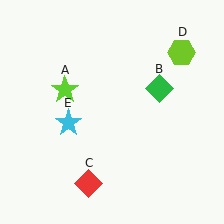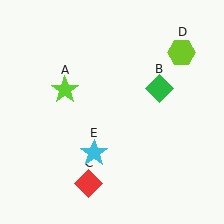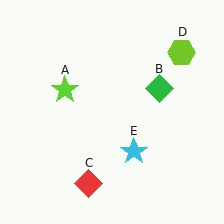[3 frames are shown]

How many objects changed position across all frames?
1 object changed position: cyan star (object E).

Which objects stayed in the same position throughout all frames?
Lime star (object A) and green diamond (object B) and red diamond (object C) and lime hexagon (object D) remained stationary.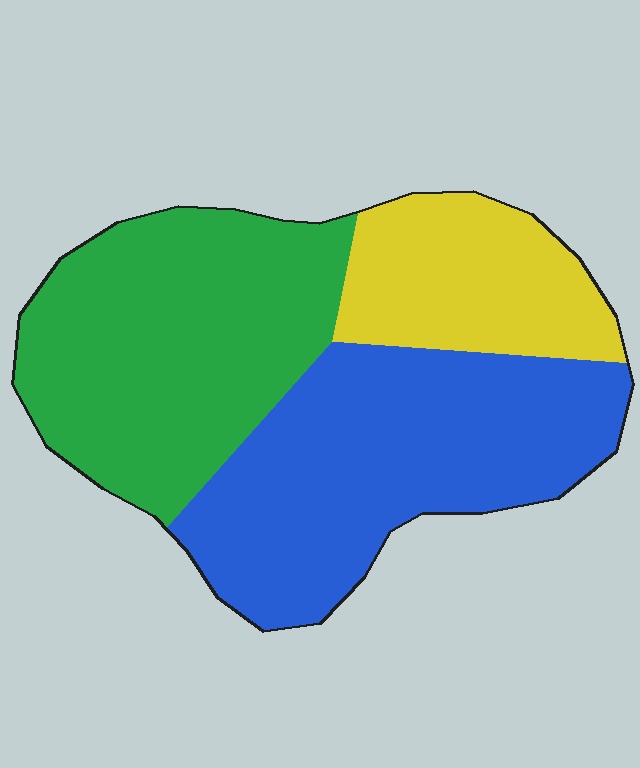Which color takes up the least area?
Yellow, at roughly 20%.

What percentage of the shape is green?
Green covers 39% of the shape.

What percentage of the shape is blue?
Blue covers roughly 40% of the shape.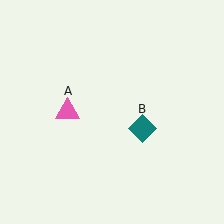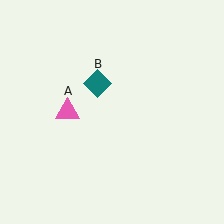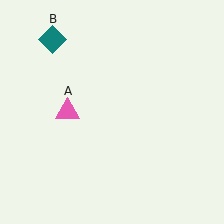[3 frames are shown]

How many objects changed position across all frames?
1 object changed position: teal diamond (object B).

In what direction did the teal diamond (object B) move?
The teal diamond (object B) moved up and to the left.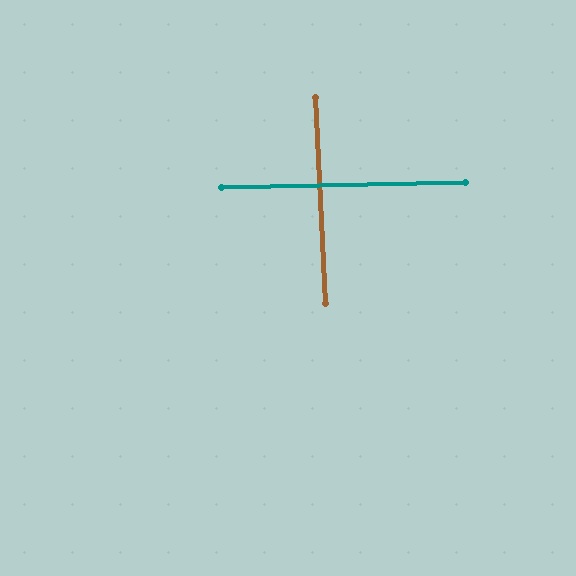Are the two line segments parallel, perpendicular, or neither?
Perpendicular — they meet at approximately 88°.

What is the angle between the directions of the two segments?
Approximately 88 degrees.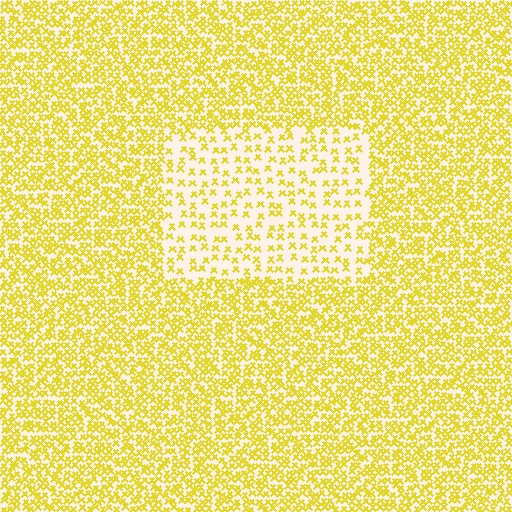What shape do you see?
I see a rectangle.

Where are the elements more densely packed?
The elements are more densely packed outside the rectangle boundary.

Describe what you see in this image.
The image contains small yellow elements arranged at two different densities. A rectangle-shaped region is visible where the elements are less densely packed than the surrounding area.